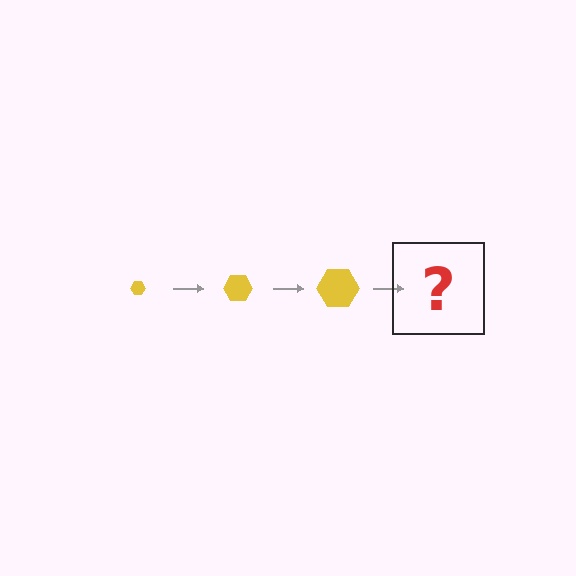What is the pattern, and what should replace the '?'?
The pattern is that the hexagon gets progressively larger each step. The '?' should be a yellow hexagon, larger than the previous one.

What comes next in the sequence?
The next element should be a yellow hexagon, larger than the previous one.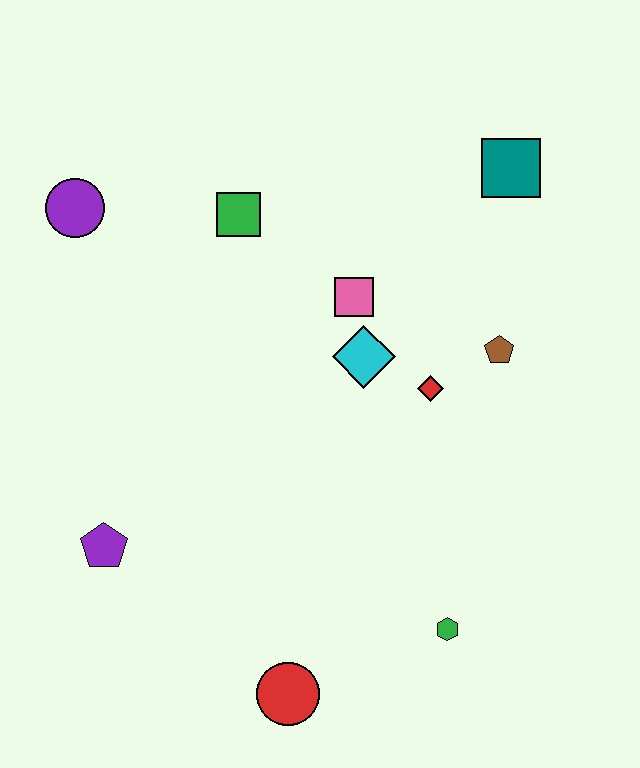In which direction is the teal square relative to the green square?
The teal square is to the right of the green square.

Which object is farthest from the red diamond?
The purple circle is farthest from the red diamond.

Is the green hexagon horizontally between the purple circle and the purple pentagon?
No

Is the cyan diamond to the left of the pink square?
No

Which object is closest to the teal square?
The brown pentagon is closest to the teal square.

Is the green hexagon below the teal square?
Yes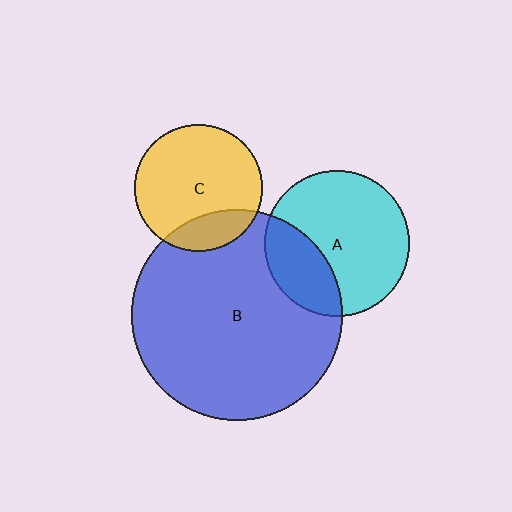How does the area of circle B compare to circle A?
Approximately 2.1 times.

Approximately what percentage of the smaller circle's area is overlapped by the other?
Approximately 30%.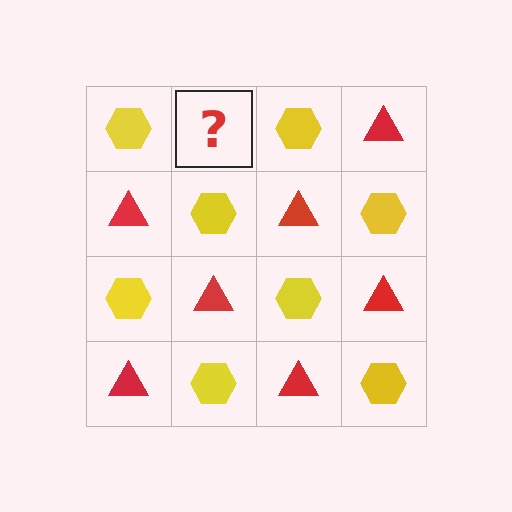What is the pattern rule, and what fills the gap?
The rule is that it alternates yellow hexagon and red triangle in a checkerboard pattern. The gap should be filled with a red triangle.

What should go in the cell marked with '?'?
The missing cell should contain a red triangle.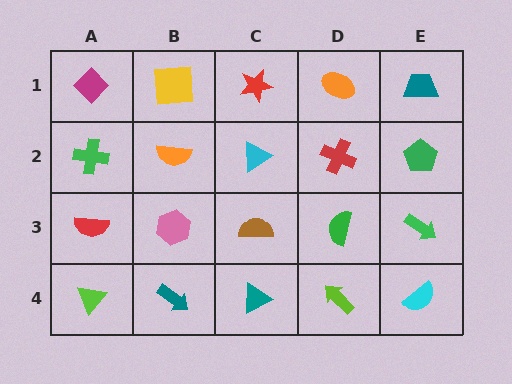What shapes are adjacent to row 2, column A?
A magenta diamond (row 1, column A), a red semicircle (row 3, column A), an orange semicircle (row 2, column B).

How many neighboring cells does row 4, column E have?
2.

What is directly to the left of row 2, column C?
An orange semicircle.